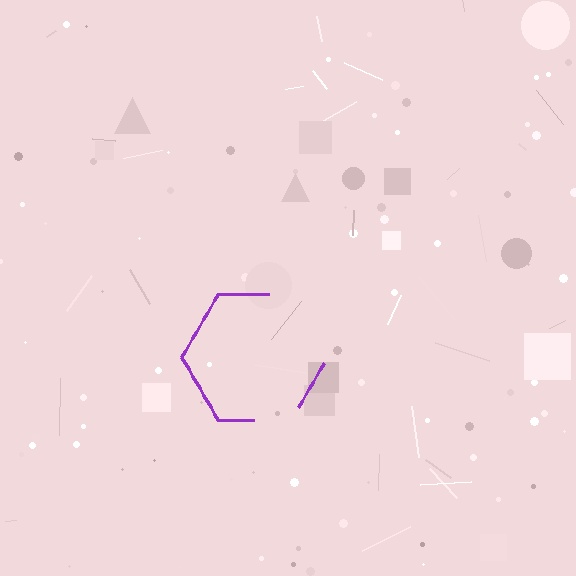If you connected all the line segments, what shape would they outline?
They would outline a hexagon.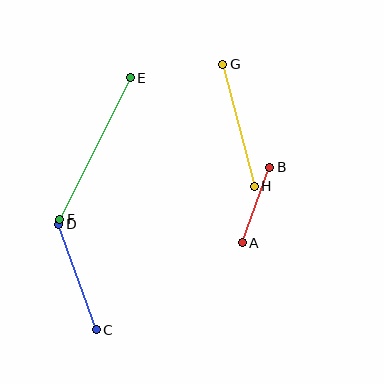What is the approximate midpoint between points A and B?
The midpoint is at approximately (256, 205) pixels.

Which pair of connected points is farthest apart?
Points E and F are farthest apart.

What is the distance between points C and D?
The distance is approximately 112 pixels.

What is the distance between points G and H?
The distance is approximately 126 pixels.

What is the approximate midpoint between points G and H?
The midpoint is at approximately (239, 125) pixels.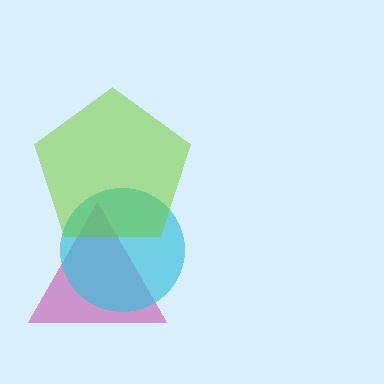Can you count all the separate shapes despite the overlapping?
Yes, there are 3 separate shapes.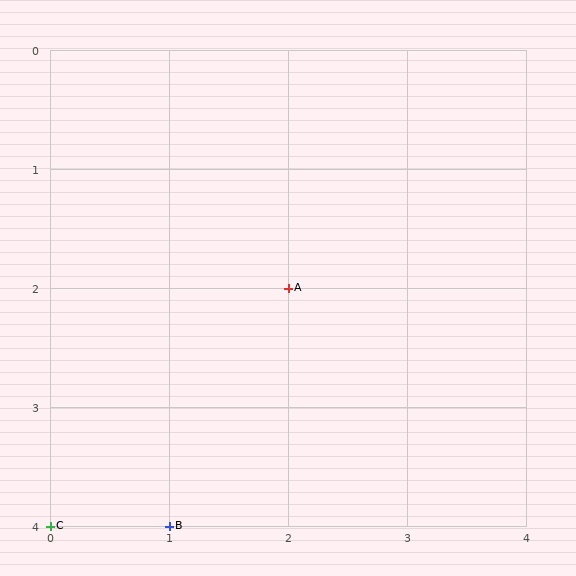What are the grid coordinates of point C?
Point C is at grid coordinates (0, 4).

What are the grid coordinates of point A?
Point A is at grid coordinates (2, 2).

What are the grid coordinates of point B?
Point B is at grid coordinates (1, 4).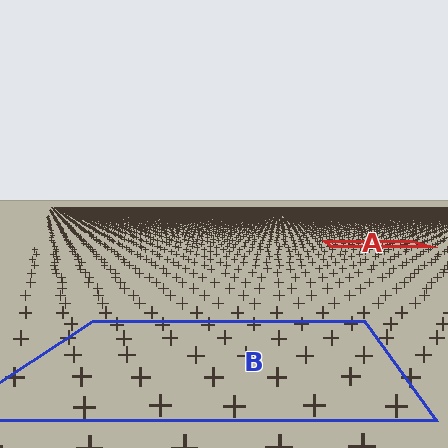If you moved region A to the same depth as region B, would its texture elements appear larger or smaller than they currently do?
They would appear larger. At a closer depth, the same texture elements are projected at a bigger on-screen size.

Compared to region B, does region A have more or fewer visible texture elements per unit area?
Region A has more texture elements per unit area — they are packed more densely because it is farther away.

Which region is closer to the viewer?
Region B is closer. The texture elements there are larger and more spread out.